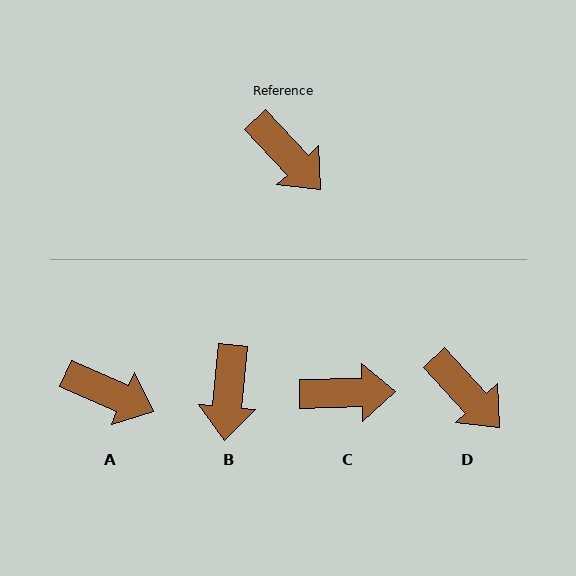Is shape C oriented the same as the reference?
No, it is off by about 48 degrees.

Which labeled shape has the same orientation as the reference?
D.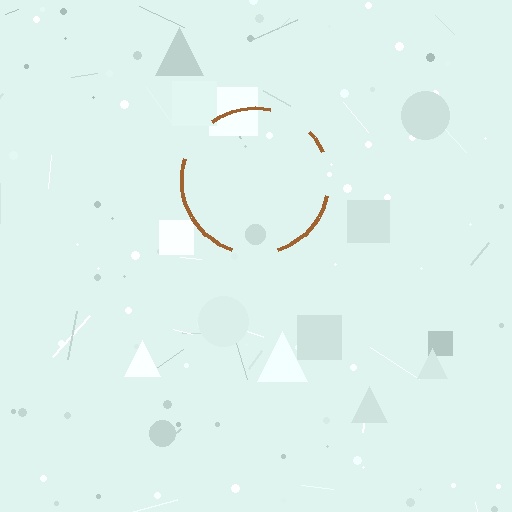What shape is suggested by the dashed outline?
The dashed outline suggests a circle.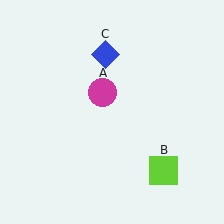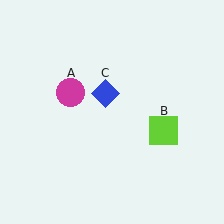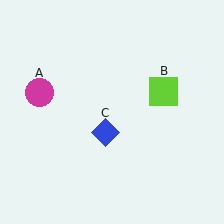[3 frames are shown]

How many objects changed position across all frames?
3 objects changed position: magenta circle (object A), lime square (object B), blue diamond (object C).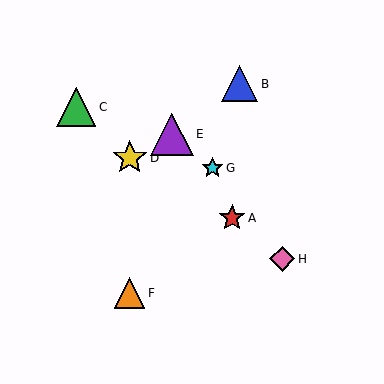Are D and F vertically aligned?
Yes, both are at x≈130.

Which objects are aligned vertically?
Objects D, F are aligned vertically.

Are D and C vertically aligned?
No, D is at x≈130 and C is at x≈76.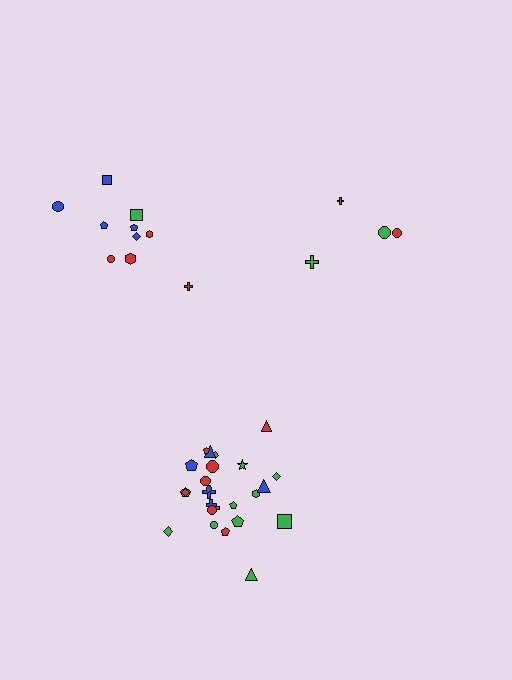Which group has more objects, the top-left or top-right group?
The top-left group.